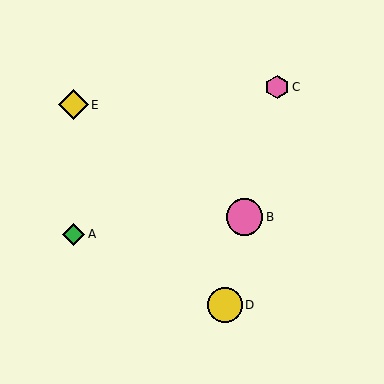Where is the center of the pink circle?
The center of the pink circle is at (245, 217).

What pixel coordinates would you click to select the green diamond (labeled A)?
Click at (73, 234) to select the green diamond A.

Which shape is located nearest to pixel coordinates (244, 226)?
The pink circle (labeled B) at (245, 217) is nearest to that location.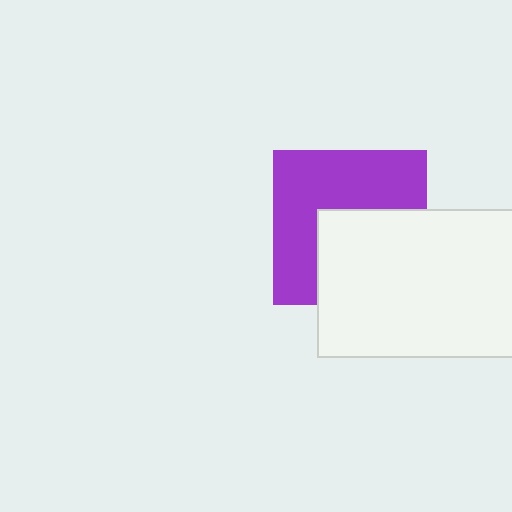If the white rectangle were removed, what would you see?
You would see the complete purple square.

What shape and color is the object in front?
The object in front is a white rectangle.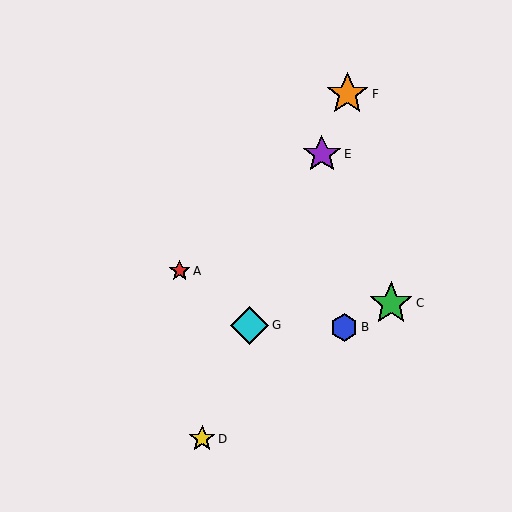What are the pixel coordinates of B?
Object B is at (344, 327).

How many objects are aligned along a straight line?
4 objects (D, E, F, G) are aligned along a straight line.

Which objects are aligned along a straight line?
Objects D, E, F, G are aligned along a straight line.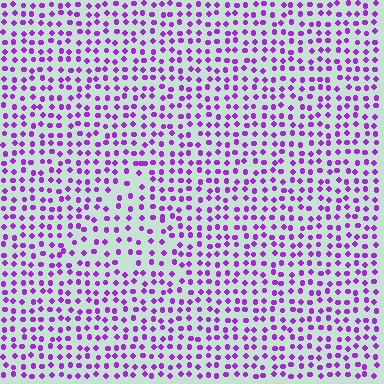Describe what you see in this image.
The image contains small purple elements arranged at two different densities. A triangle-shaped region is visible where the elements are less densely packed than the surrounding area.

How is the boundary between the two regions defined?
The boundary is defined by a change in element density (approximately 1.5x ratio). All elements are the same color, size, and shape.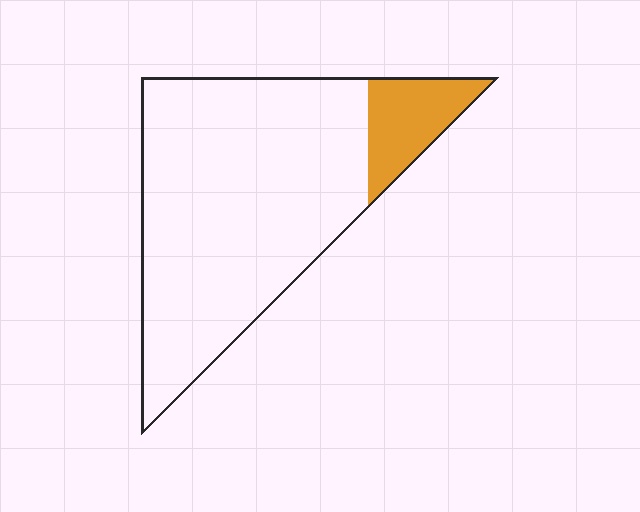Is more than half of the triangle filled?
No.